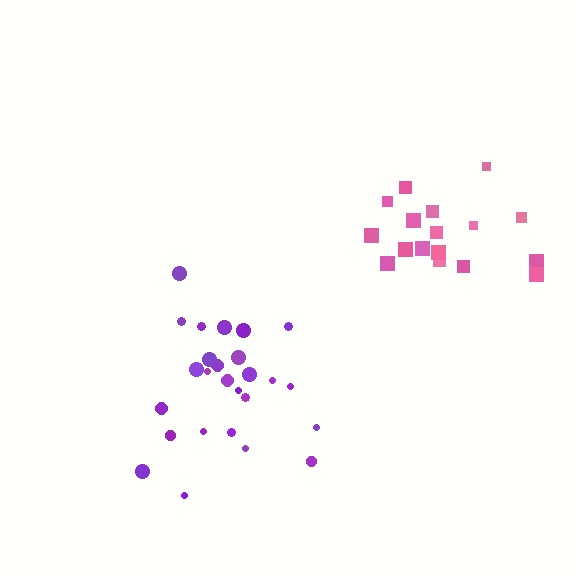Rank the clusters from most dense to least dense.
purple, pink.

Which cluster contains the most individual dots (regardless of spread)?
Purple (26).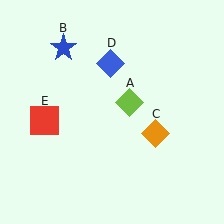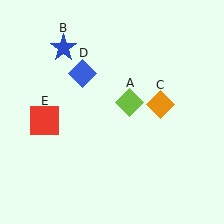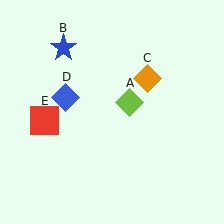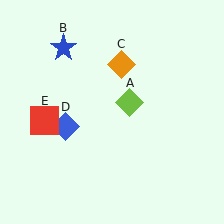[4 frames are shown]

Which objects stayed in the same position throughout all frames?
Lime diamond (object A) and blue star (object B) and red square (object E) remained stationary.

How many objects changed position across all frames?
2 objects changed position: orange diamond (object C), blue diamond (object D).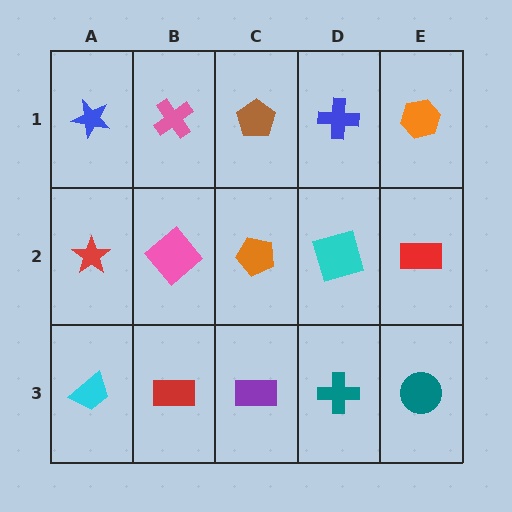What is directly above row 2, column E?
An orange hexagon.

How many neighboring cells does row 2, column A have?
3.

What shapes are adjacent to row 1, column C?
An orange pentagon (row 2, column C), a pink cross (row 1, column B), a blue cross (row 1, column D).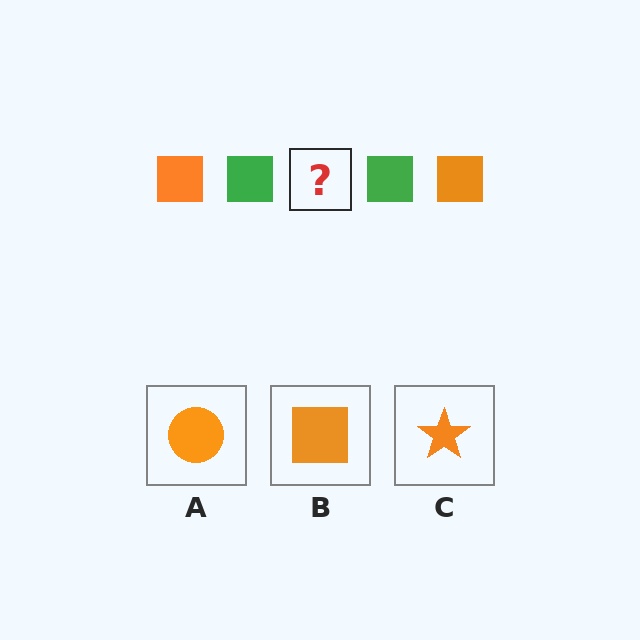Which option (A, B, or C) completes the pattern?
B.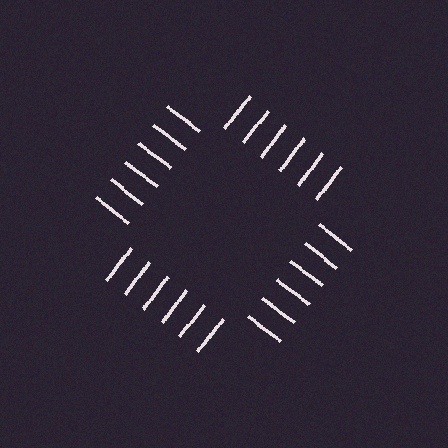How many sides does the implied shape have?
4 sides — the line-ends trace a square.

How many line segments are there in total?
24 — 6 along each of the 4 edges.